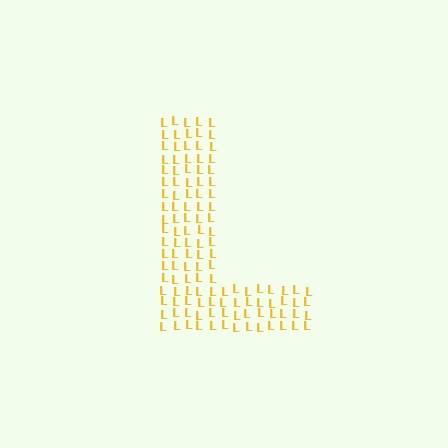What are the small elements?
The small elements are letter L's.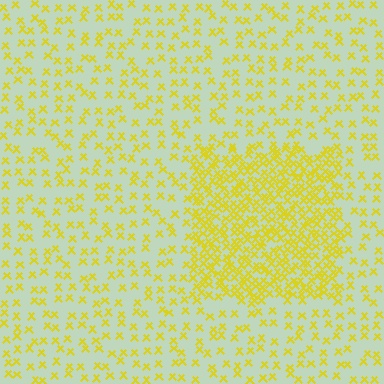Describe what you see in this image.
The image contains small yellow elements arranged at two different densities. A rectangle-shaped region is visible where the elements are more densely packed than the surrounding area.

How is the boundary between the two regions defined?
The boundary is defined by a change in element density (approximately 2.8x ratio). All elements are the same color, size, and shape.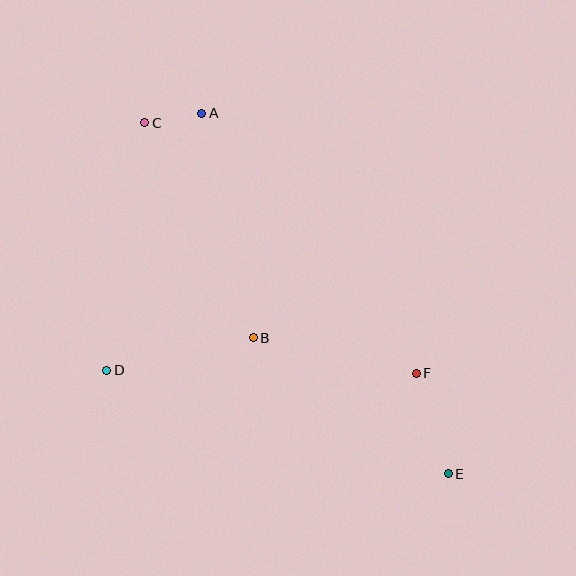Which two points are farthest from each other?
Points C and E are farthest from each other.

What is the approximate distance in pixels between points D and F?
The distance between D and F is approximately 310 pixels.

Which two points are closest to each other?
Points A and C are closest to each other.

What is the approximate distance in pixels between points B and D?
The distance between B and D is approximately 150 pixels.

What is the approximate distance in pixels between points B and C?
The distance between B and C is approximately 241 pixels.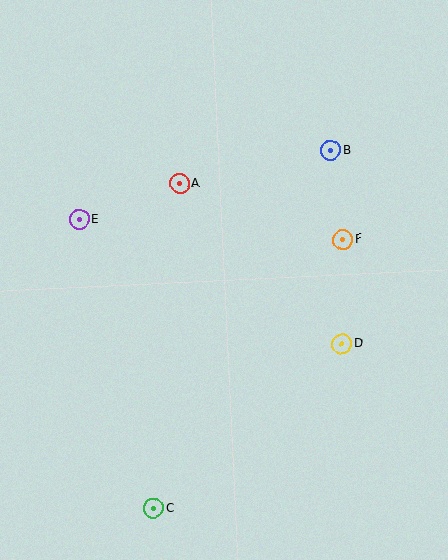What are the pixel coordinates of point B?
Point B is at (331, 150).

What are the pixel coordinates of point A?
Point A is at (180, 184).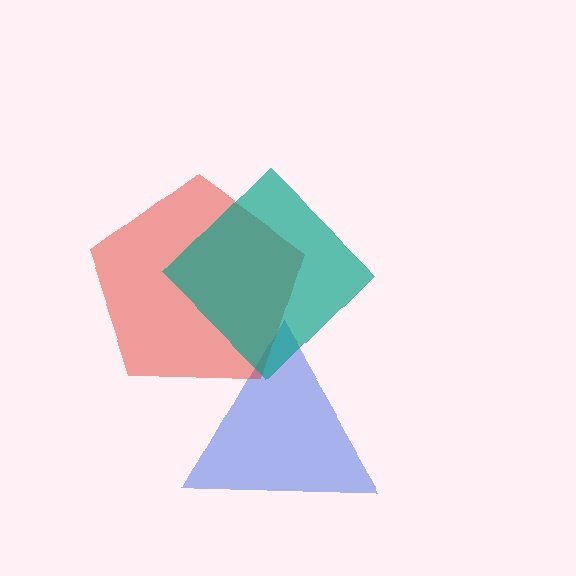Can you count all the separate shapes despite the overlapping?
Yes, there are 3 separate shapes.